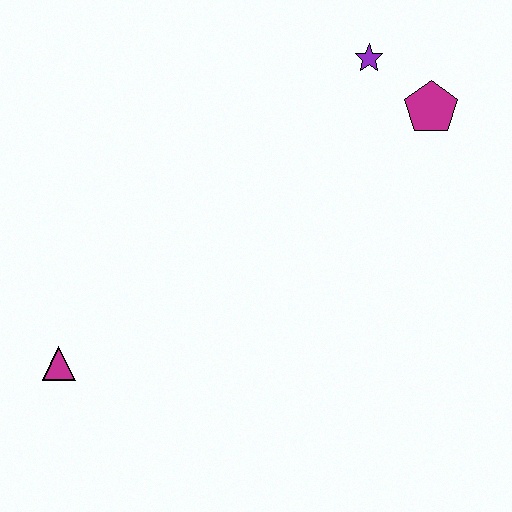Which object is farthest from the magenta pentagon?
The magenta triangle is farthest from the magenta pentagon.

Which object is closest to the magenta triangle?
The purple star is closest to the magenta triangle.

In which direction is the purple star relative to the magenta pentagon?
The purple star is to the left of the magenta pentagon.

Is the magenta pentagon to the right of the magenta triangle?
Yes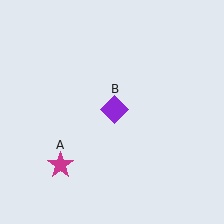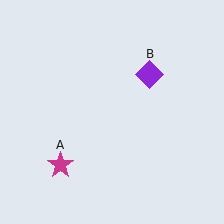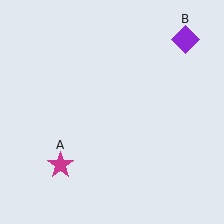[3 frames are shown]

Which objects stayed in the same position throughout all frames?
Magenta star (object A) remained stationary.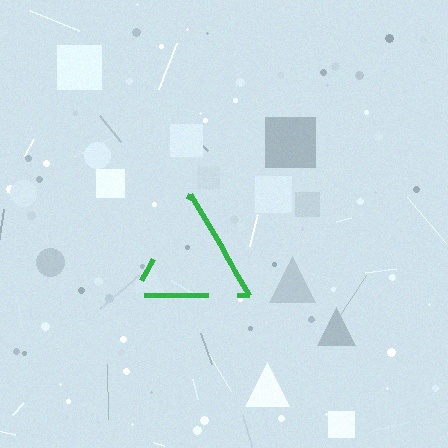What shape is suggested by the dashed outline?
The dashed outline suggests a triangle.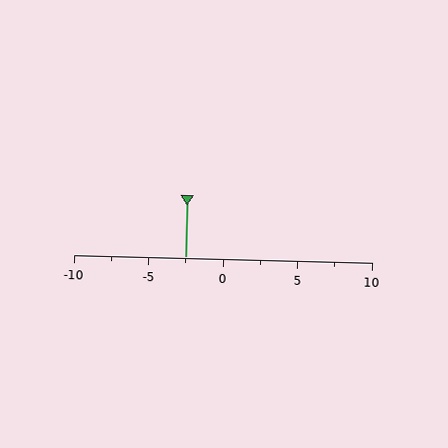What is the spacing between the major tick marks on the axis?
The major ticks are spaced 5 apart.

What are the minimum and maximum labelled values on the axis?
The axis runs from -10 to 10.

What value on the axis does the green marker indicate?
The marker indicates approximately -2.5.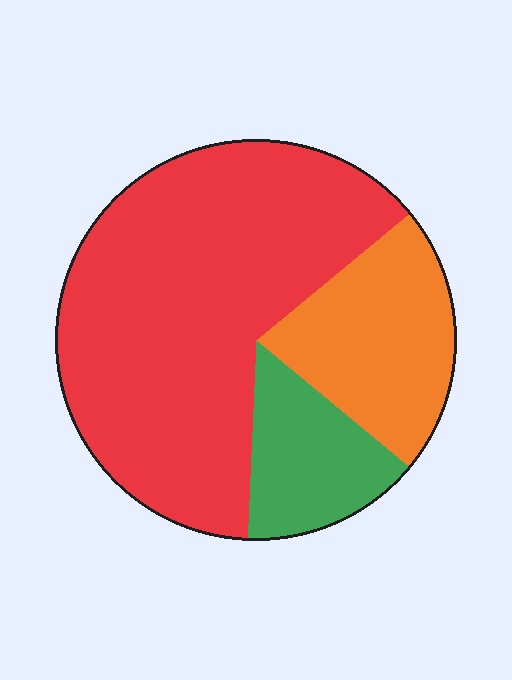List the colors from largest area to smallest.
From largest to smallest: red, orange, green.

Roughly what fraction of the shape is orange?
Orange covers 22% of the shape.